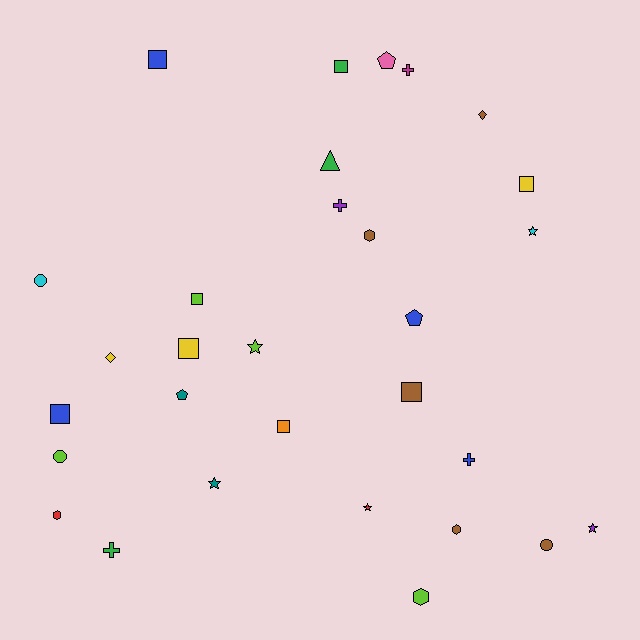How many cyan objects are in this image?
There are 2 cyan objects.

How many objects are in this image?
There are 30 objects.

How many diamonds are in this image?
There are 2 diamonds.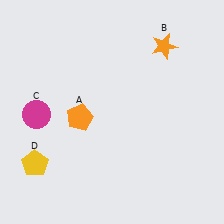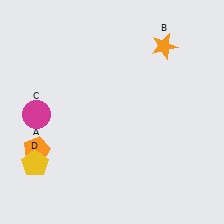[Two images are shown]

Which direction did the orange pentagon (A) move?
The orange pentagon (A) moved left.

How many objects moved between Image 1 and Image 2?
1 object moved between the two images.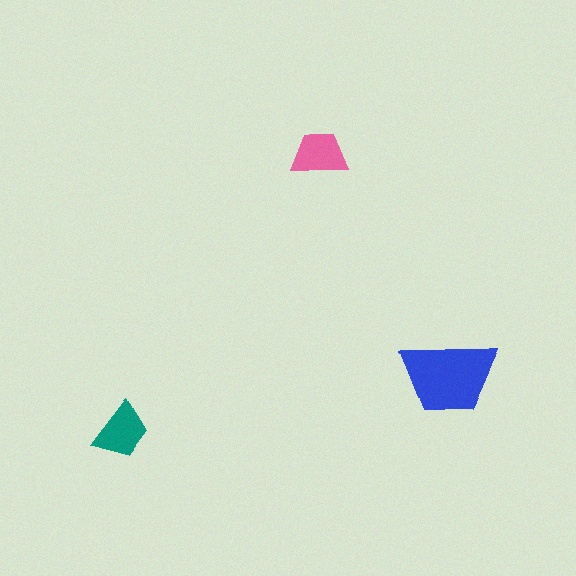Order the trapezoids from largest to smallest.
the blue one, the teal one, the pink one.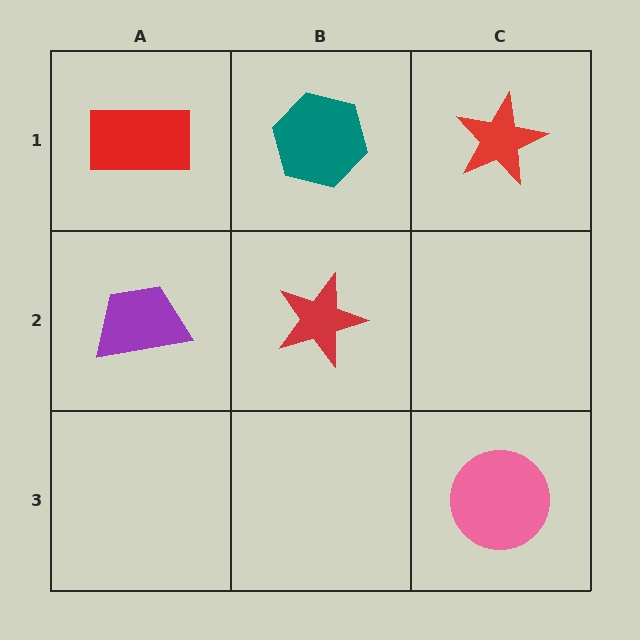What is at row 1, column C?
A red star.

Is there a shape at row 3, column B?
No, that cell is empty.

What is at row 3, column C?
A pink circle.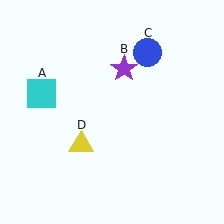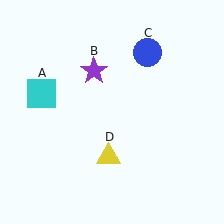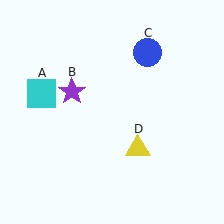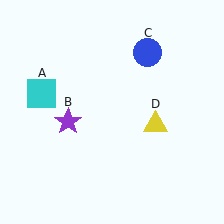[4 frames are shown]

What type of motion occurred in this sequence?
The purple star (object B), yellow triangle (object D) rotated counterclockwise around the center of the scene.